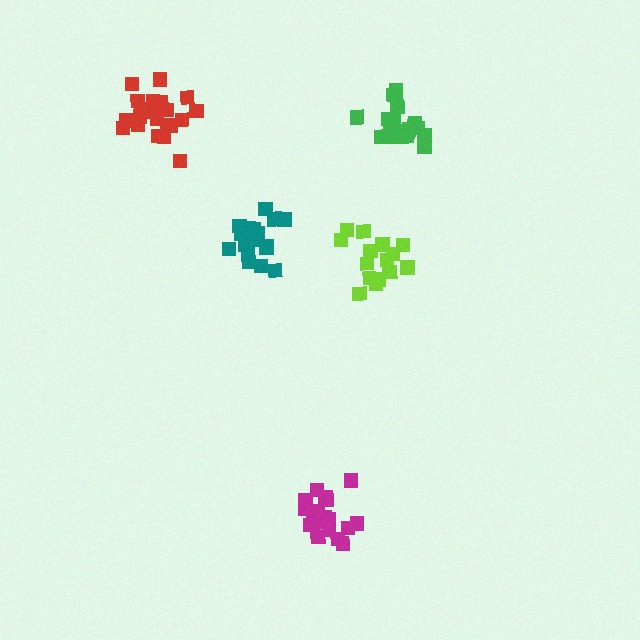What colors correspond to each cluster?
The clusters are colored: magenta, green, teal, lime, red.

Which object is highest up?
The red cluster is topmost.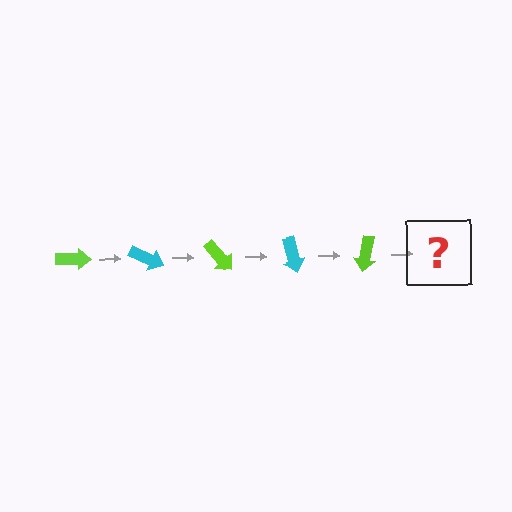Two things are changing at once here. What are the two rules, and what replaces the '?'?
The two rules are that it rotates 25 degrees each step and the color cycles through lime and cyan. The '?' should be a cyan arrow, rotated 125 degrees from the start.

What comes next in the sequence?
The next element should be a cyan arrow, rotated 125 degrees from the start.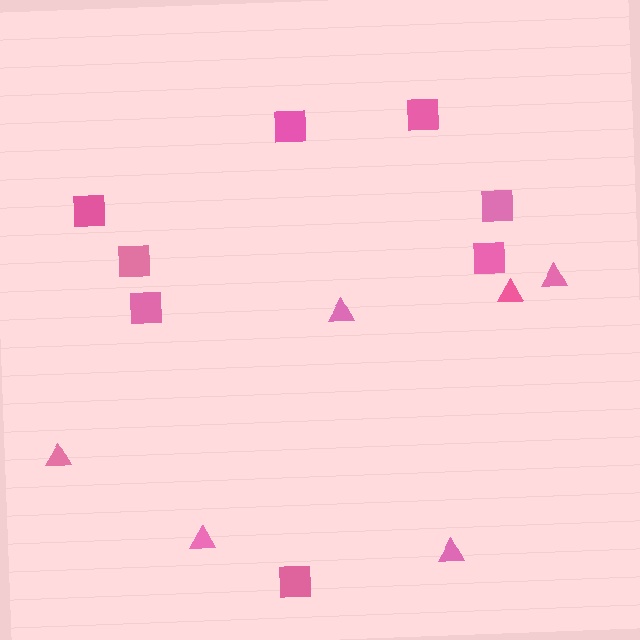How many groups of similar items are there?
There are 2 groups: one group of squares (8) and one group of triangles (6).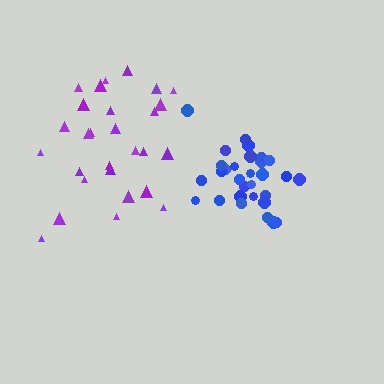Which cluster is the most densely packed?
Blue.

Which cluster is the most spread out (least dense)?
Purple.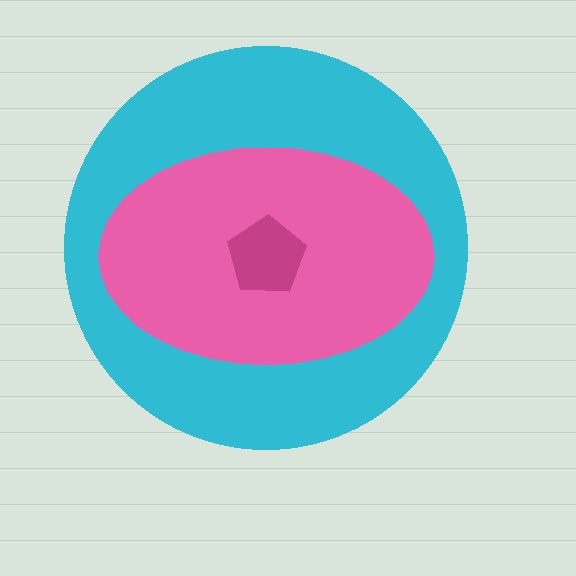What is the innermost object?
The magenta pentagon.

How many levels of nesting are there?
3.